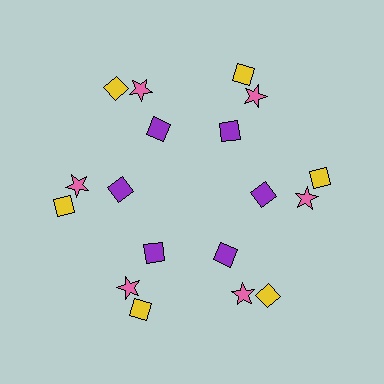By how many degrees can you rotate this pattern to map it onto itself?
The pattern maps onto itself every 60 degrees of rotation.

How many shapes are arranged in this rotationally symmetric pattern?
There are 18 shapes, arranged in 6 groups of 3.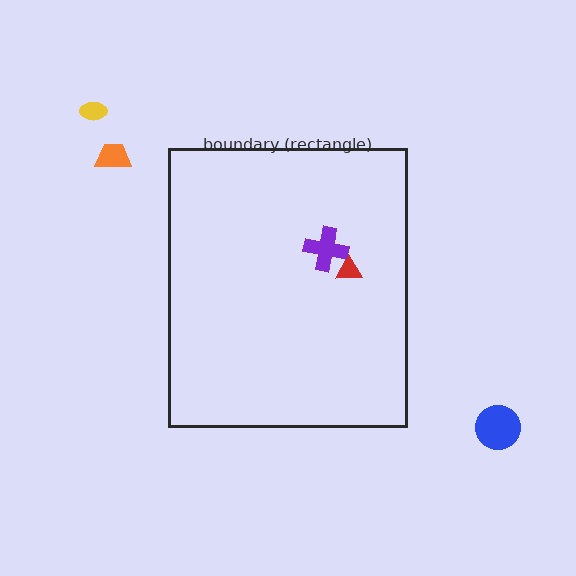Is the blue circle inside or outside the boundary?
Outside.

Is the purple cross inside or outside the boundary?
Inside.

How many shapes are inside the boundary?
2 inside, 3 outside.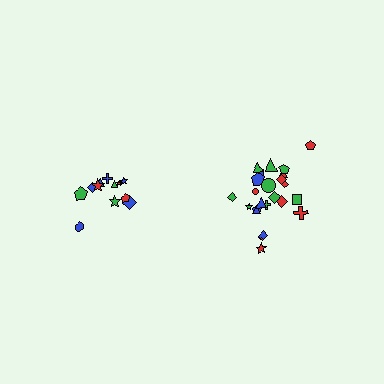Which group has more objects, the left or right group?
The right group.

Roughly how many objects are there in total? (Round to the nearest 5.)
Roughly 35 objects in total.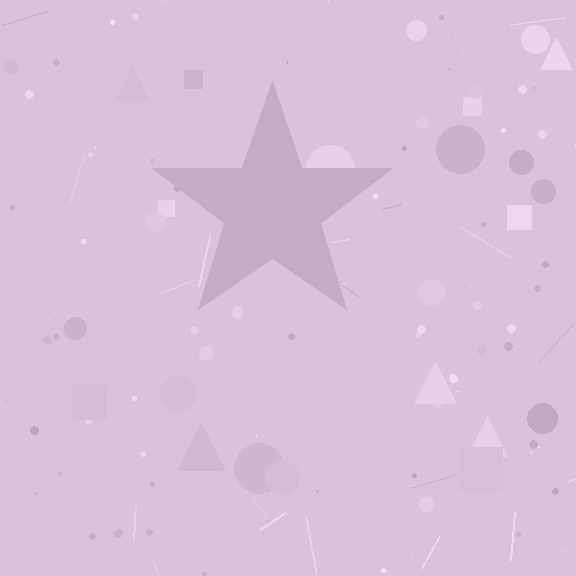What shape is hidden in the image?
A star is hidden in the image.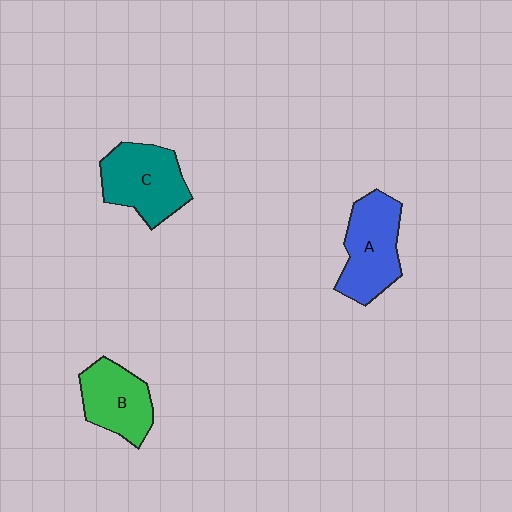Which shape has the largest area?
Shape C (teal).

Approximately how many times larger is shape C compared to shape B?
Approximately 1.2 times.